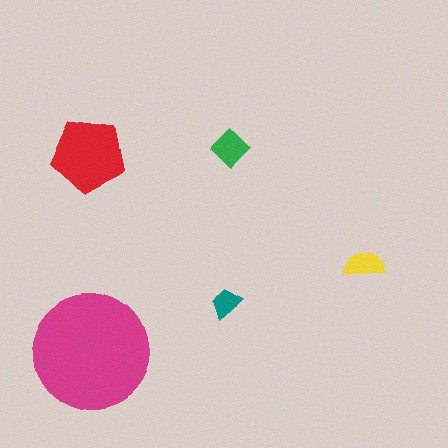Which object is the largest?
The magenta circle.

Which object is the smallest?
The teal trapezoid.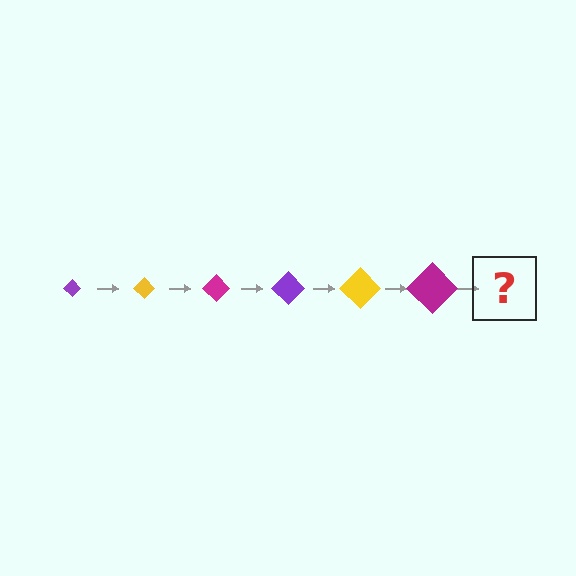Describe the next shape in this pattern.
It should be a purple diamond, larger than the previous one.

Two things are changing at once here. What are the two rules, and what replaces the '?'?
The two rules are that the diamond grows larger each step and the color cycles through purple, yellow, and magenta. The '?' should be a purple diamond, larger than the previous one.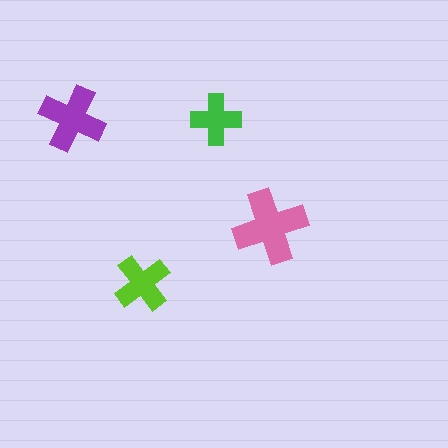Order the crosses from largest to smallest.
the pink one, the purple one, the lime one, the green one.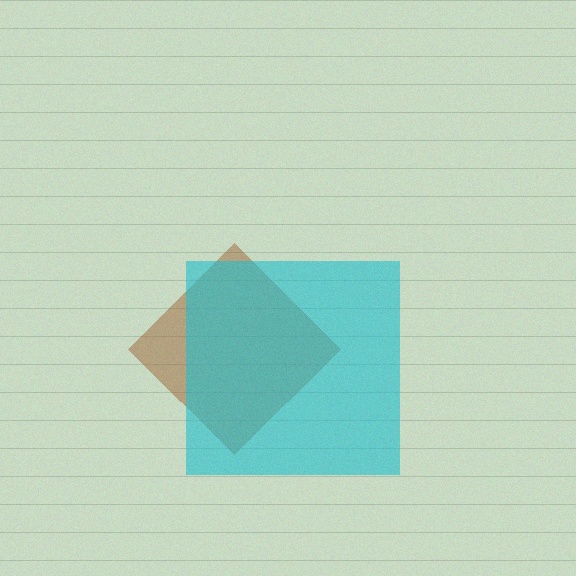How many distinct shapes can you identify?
There are 2 distinct shapes: a brown diamond, a cyan square.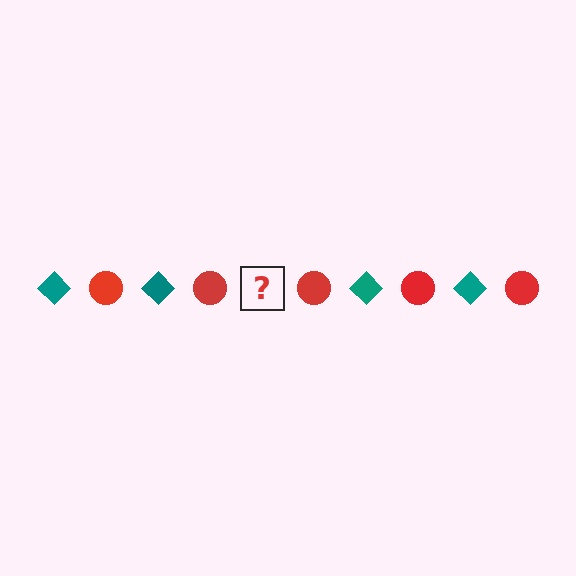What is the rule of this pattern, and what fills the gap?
The rule is that the pattern alternates between teal diamond and red circle. The gap should be filled with a teal diamond.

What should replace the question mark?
The question mark should be replaced with a teal diamond.